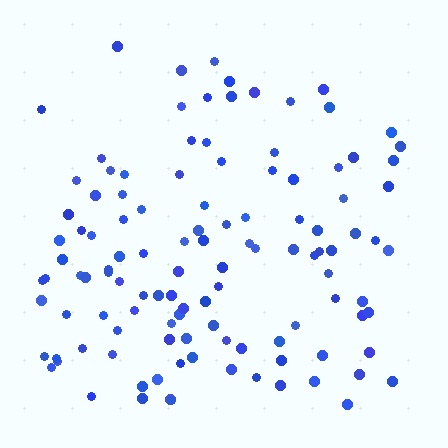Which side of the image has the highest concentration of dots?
The bottom.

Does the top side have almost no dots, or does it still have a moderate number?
Still a moderate number, just noticeably fewer than the bottom.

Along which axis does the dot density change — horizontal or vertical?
Vertical.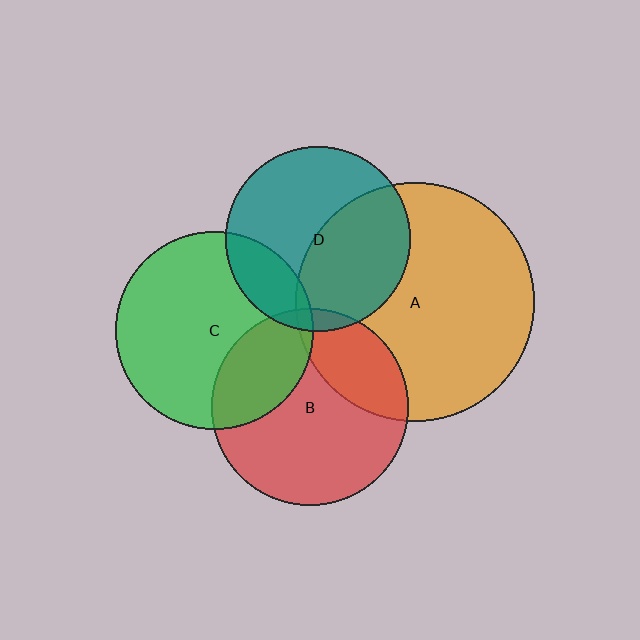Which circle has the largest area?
Circle A (orange).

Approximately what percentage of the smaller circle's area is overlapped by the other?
Approximately 20%.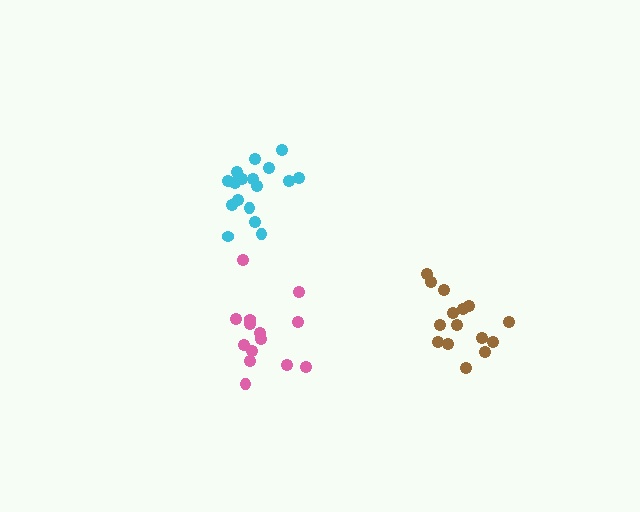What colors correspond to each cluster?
The clusters are colored: pink, brown, cyan.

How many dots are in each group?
Group 1: 14 dots, Group 2: 15 dots, Group 3: 17 dots (46 total).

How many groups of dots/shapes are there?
There are 3 groups.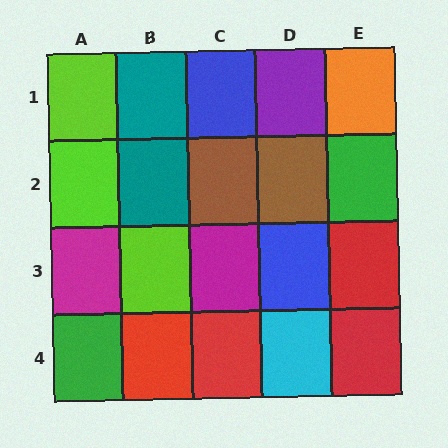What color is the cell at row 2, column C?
Brown.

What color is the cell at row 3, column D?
Blue.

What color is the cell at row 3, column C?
Magenta.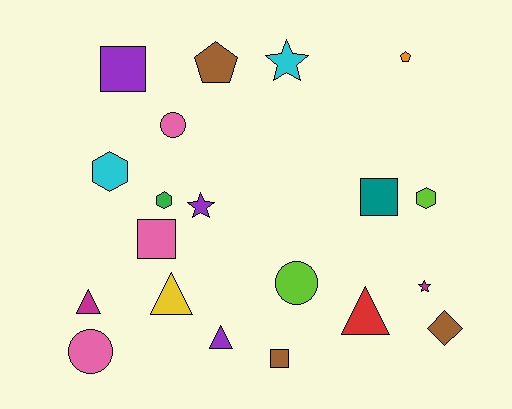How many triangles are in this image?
There are 4 triangles.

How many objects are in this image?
There are 20 objects.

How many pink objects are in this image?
There are 3 pink objects.